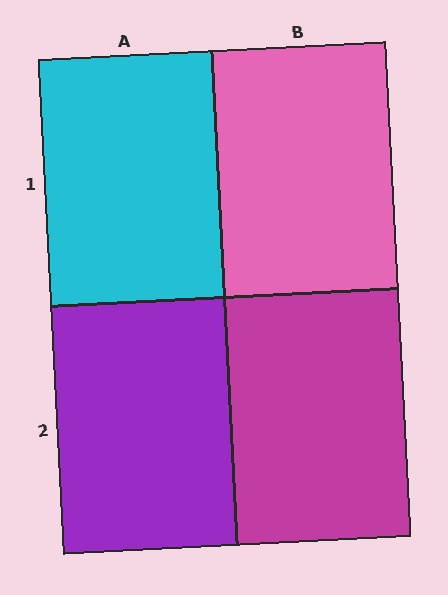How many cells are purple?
1 cell is purple.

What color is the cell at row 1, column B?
Pink.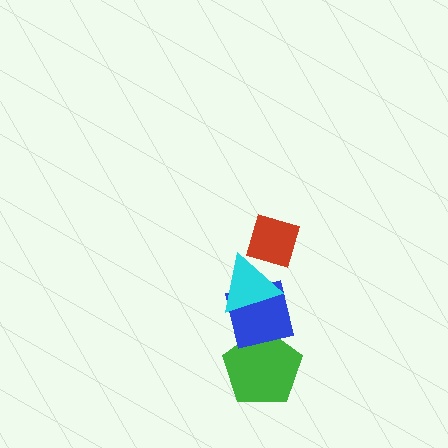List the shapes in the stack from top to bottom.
From top to bottom: the red diamond, the cyan triangle, the blue square, the green pentagon.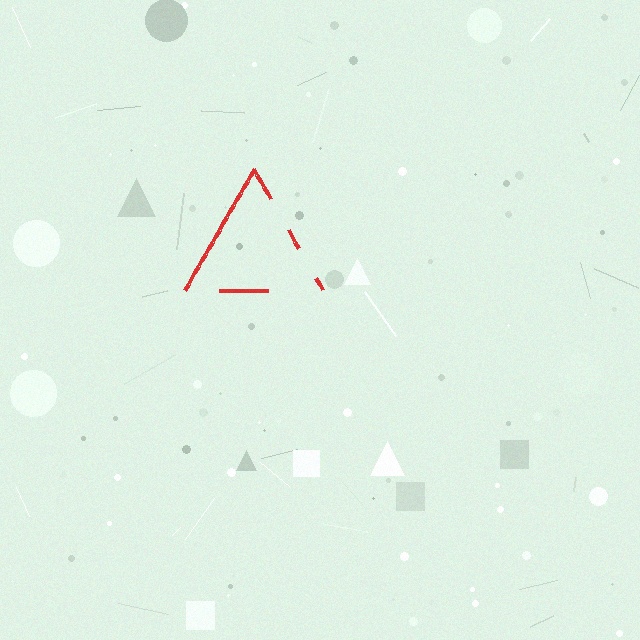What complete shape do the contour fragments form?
The contour fragments form a triangle.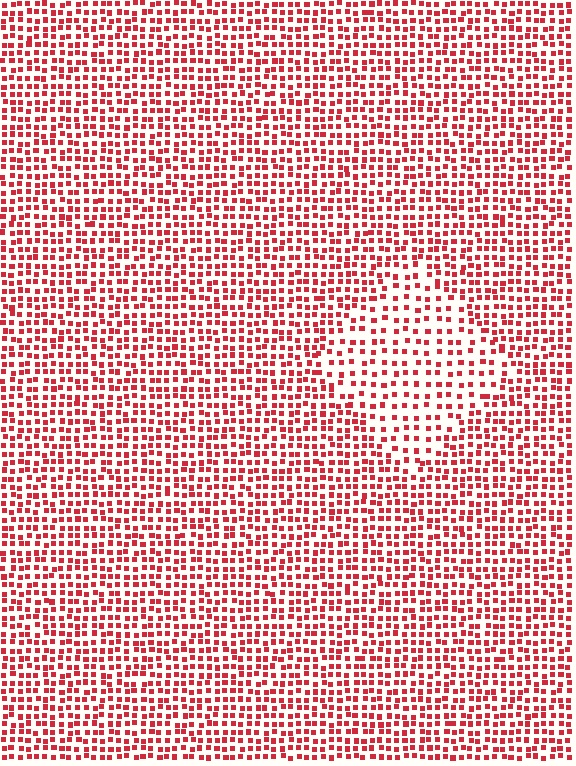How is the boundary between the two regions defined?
The boundary is defined by a change in element density (approximately 1.8x ratio). All elements are the same color, size, and shape.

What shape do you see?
I see a diamond.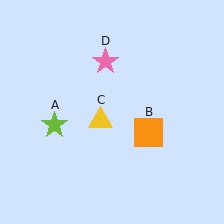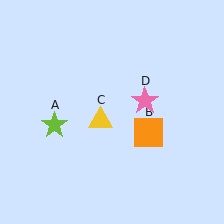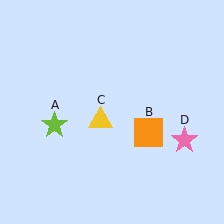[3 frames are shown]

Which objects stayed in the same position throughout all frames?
Lime star (object A) and orange square (object B) and yellow triangle (object C) remained stationary.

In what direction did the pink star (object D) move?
The pink star (object D) moved down and to the right.